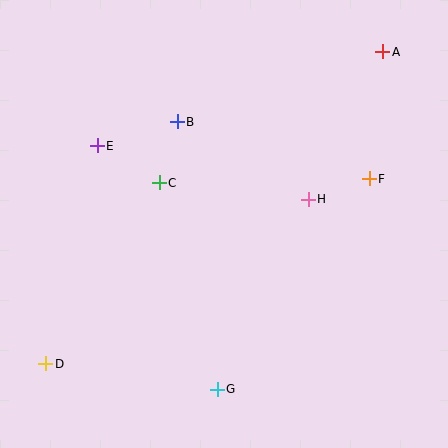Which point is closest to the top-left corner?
Point E is closest to the top-left corner.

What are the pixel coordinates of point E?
Point E is at (97, 146).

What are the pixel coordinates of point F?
Point F is at (369, 179).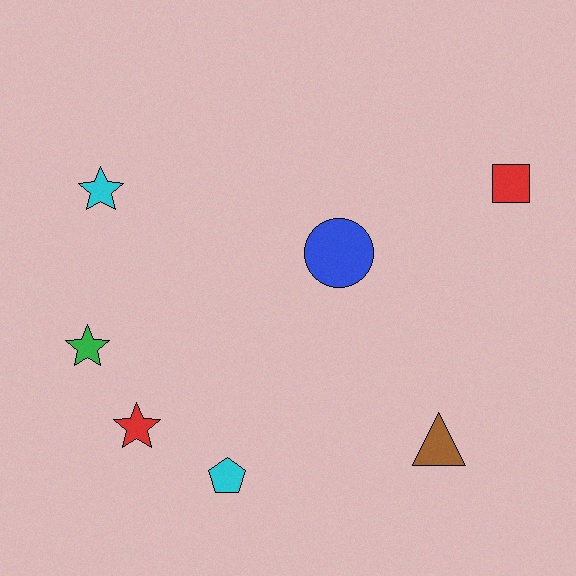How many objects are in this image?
There are 7 objects.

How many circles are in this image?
There is 1 circle.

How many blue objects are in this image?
There is 1 blue object.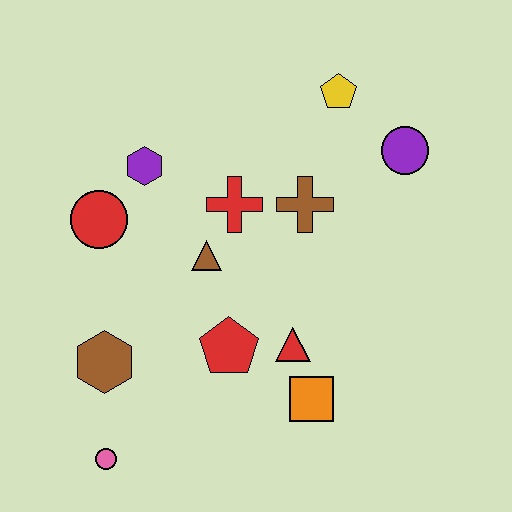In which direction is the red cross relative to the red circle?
The red cross is to the right of the red circle.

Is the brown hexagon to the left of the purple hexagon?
Yes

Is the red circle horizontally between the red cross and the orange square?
No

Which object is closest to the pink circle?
The brown hexagon is closest to the pink circle.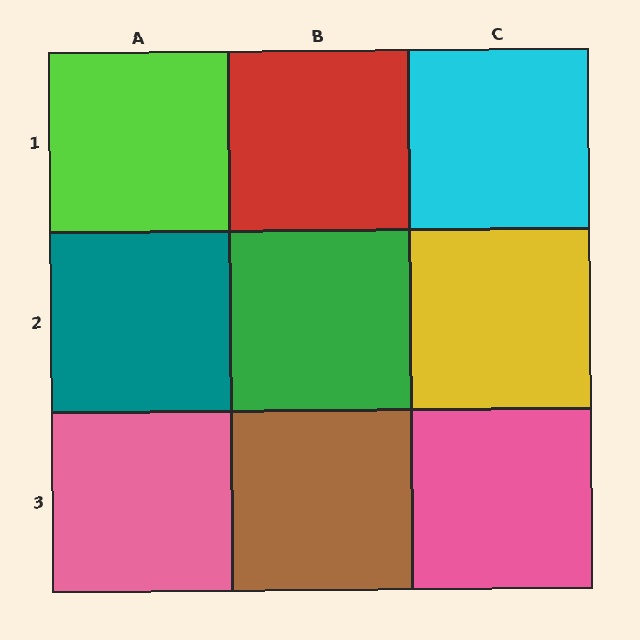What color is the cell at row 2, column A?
Teal.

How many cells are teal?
1 cell is teal.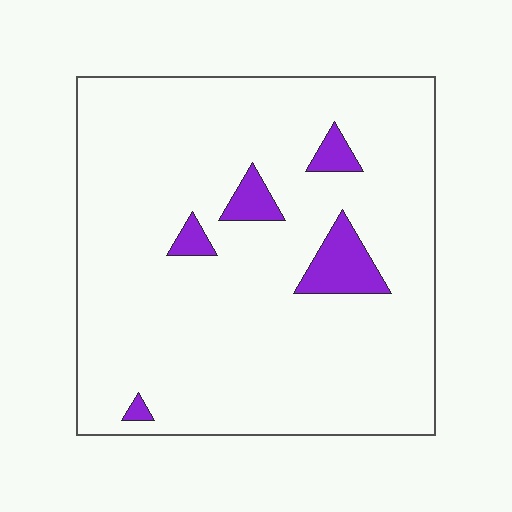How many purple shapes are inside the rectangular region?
5.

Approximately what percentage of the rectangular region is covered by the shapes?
Approximately 5%.